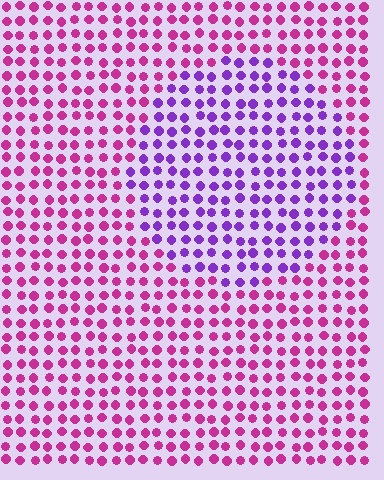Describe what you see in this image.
The image is filled with small magenta elements in a uniform arrangement. A circle-shaped region is visible where the elements are tinted to a slightly different hue, forming a subtle color boundary.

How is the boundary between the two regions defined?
The boundary is defined purely by a slight shift in hue (about 45 degrees). Spacing, size, and orientation are identical on both sides.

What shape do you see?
I see a circle.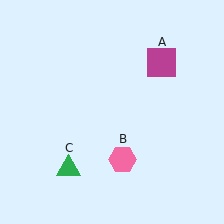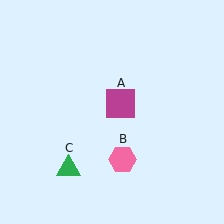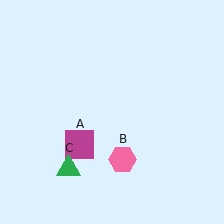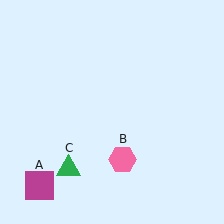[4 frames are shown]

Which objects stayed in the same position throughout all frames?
Pink hexagon (object B) and green triangle (object C) remained stationary.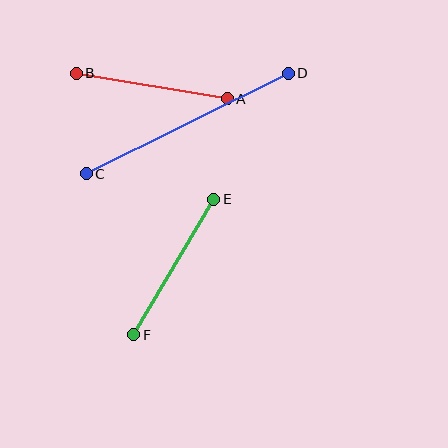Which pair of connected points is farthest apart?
Points C and D are farthest apart.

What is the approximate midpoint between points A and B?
The midpoint is at approximately (152, 86) pixels.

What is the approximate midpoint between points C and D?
The midpoint is at approximately (187, 124) pixels.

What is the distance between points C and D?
The distance is approximately 226 pixels.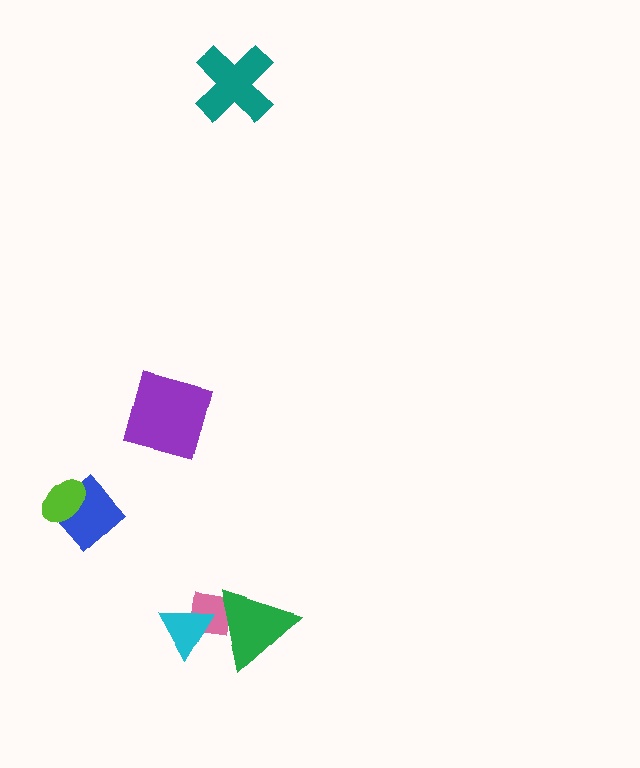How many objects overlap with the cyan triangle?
2 objects overlap with the cyan triangle.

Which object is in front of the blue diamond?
The lime ellipse is in front of the blue diamond.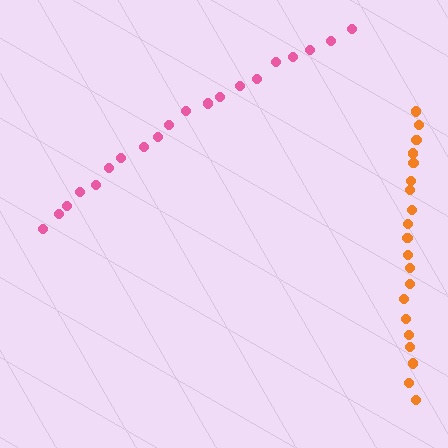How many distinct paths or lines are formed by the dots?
There are 2 distinct paths.